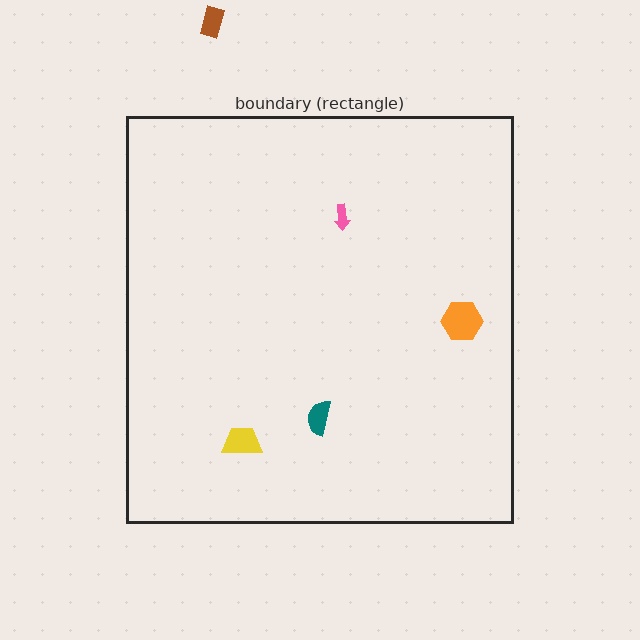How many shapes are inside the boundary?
4 inside, 1 outside.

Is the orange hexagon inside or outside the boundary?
Inside.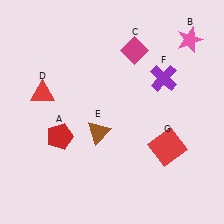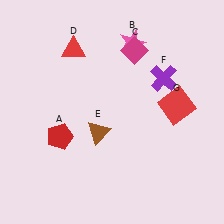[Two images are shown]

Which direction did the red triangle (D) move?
The red triangle (D) moved up.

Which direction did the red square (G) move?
The red square (G) moved up.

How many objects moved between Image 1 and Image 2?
3 objects moved between the two images.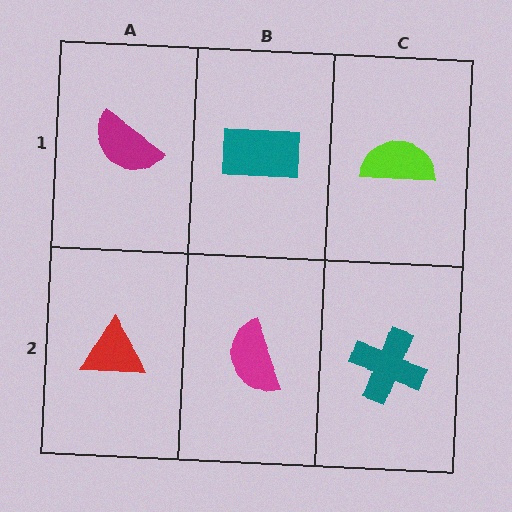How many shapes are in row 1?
3 shapes.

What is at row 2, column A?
A red triangle.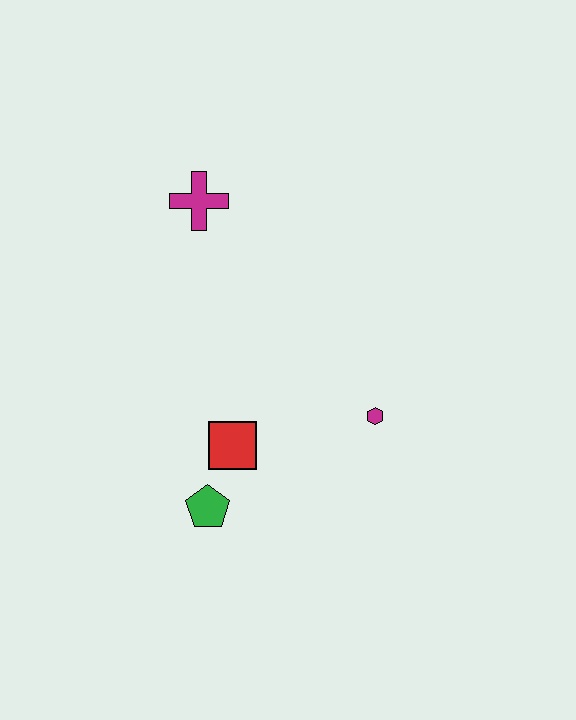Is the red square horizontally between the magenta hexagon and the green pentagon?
Yes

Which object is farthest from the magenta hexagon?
The magenta cross is farthest from the magenta hexagon.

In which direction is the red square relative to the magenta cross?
The red square is below the magenta cross.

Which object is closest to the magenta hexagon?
The red square is closest to the magenta hexagon.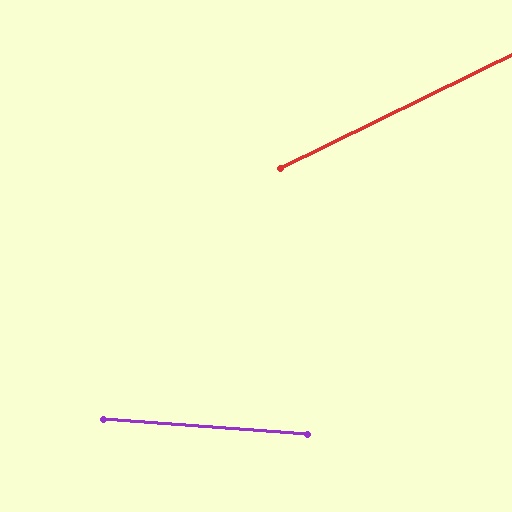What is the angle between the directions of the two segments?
Approximately 30 degrees.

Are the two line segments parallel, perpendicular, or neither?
Neither parallel nor perpendicular — they differ by about 30°.